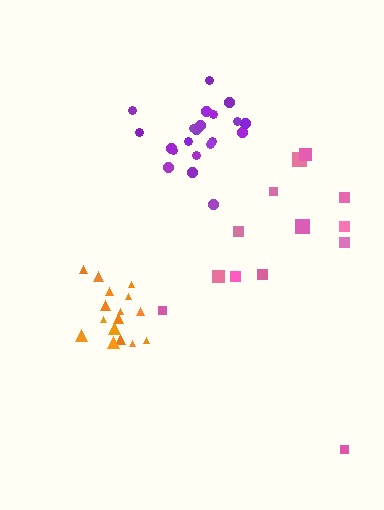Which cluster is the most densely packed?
Purple.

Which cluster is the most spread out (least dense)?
Pink.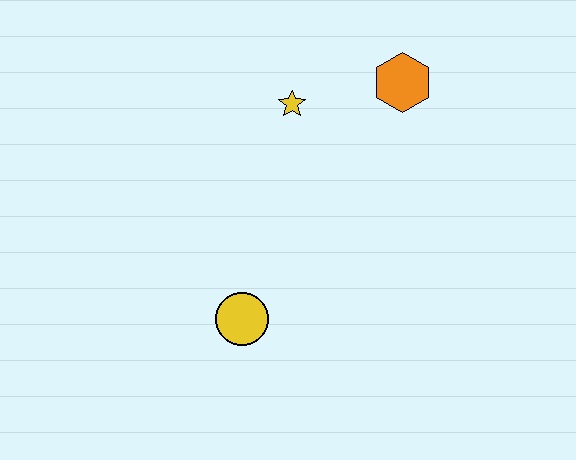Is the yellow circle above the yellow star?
No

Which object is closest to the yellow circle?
The yellow star is closest to the yellow circle.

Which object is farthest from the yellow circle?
The orange hexagon is farthest from the yellow circle.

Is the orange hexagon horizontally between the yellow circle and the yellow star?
No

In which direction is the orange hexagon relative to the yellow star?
The orange hexagon is to the right of the yellow star.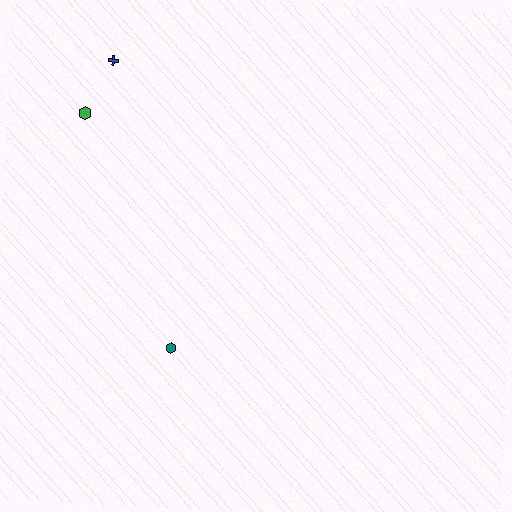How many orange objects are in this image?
There are no orange objects.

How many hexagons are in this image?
There are 2 hexagons.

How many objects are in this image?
There are 3 objects.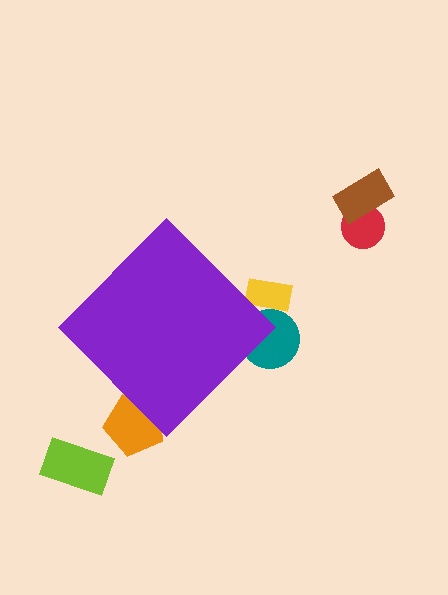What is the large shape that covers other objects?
A purple diamond.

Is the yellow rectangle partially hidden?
Yes, the yellow rectangle is partially hidden behind the purple diamond.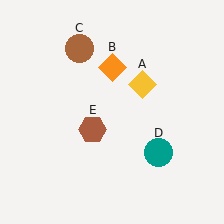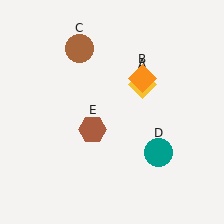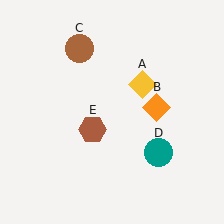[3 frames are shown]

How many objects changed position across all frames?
1 object changed position: orange diamond (object B).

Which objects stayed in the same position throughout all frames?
Yellow diamond (object A) and brown circle (object C) and teal circle (object D) and brown hexagon (object E) remained stationary.